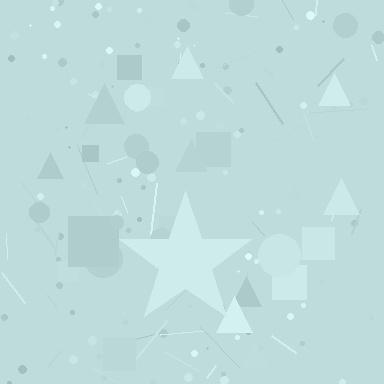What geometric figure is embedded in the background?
A star is embedded in the background.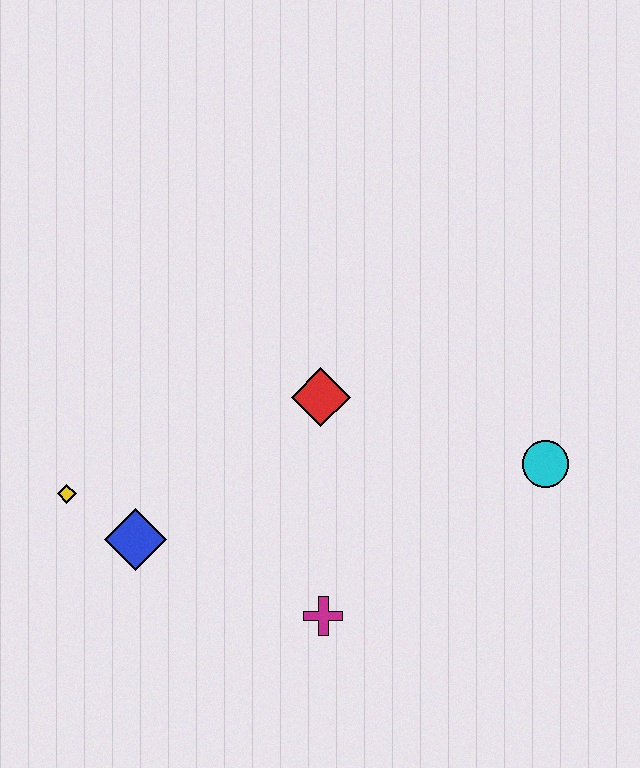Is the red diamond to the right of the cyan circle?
No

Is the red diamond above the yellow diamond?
Yes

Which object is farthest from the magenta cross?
The yellow diamond is farthest from the magenta cross.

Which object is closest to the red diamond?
The magenta cross is closest to the red diamond.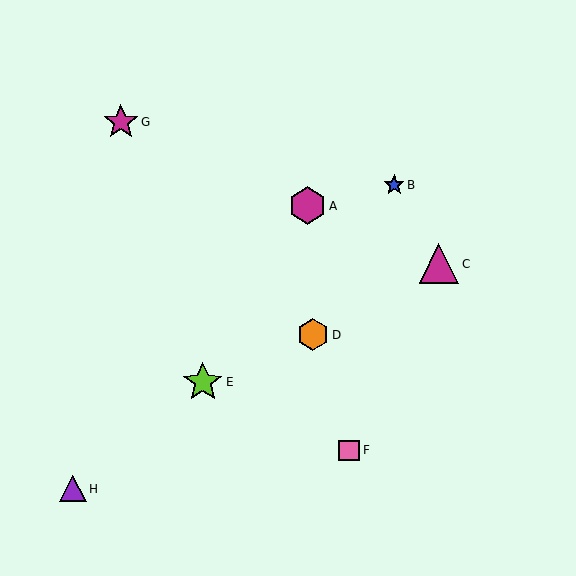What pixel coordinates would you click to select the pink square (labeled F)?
Click at (349, 450) to select the pink square F.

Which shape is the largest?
The lime star (labeled E) is the largest.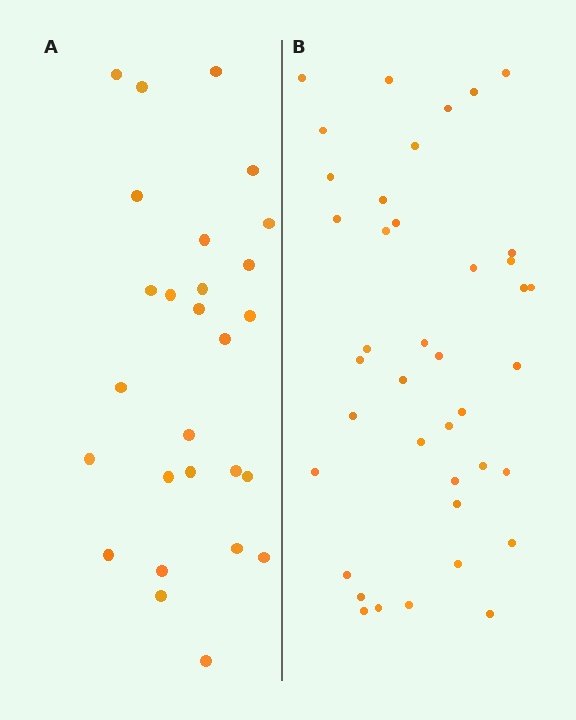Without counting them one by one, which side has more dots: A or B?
Region B (the right region) has more dots.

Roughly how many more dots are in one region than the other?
Region B has approximately 15 more dots than region A.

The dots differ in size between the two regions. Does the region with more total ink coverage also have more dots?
No. Region A has more total ink coverage because its dots are larger, but region B actually contains more individual dots. Total area can be misleading — the number of items is what matters here.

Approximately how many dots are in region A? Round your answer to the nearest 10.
About 30 dots. (The exact count is 27, which rounds to 30.)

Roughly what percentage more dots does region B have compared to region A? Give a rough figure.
About 50% more.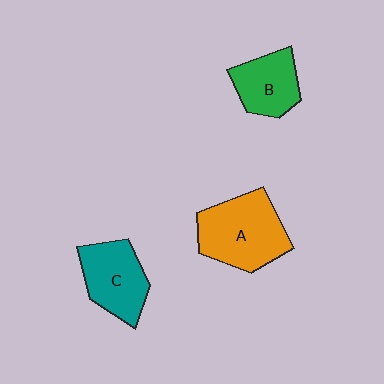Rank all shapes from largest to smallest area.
From largest to smallest: A (orange), C (teal), B (green).